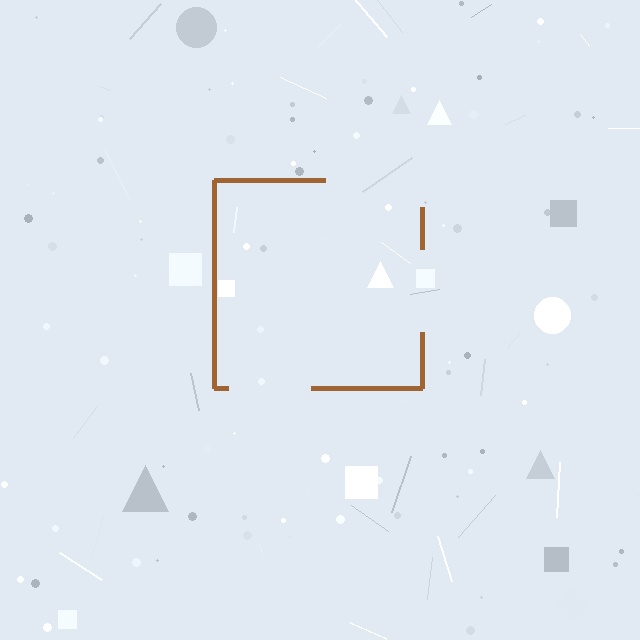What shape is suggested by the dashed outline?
The dashed outline suggests a square.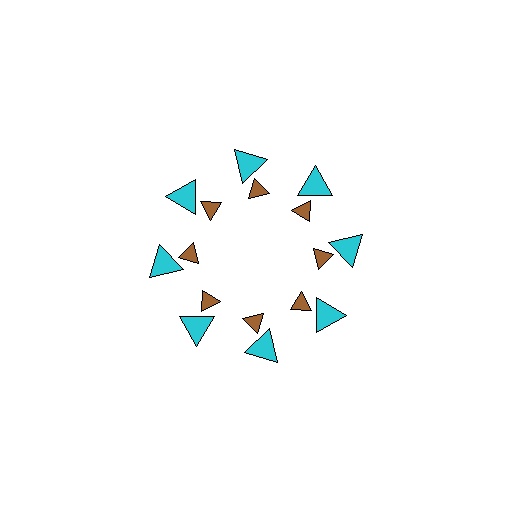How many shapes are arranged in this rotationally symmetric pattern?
There are 16 shapes, arranged in 8 groups of 2.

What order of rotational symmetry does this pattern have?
This pattern has 8-fold rotational symmetry.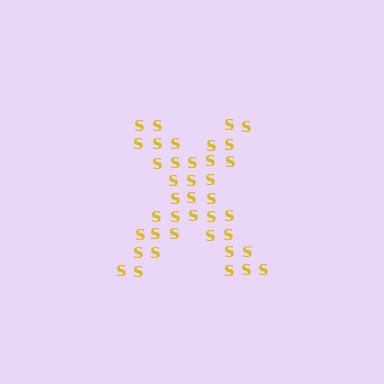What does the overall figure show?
The overall figure shows the letter X.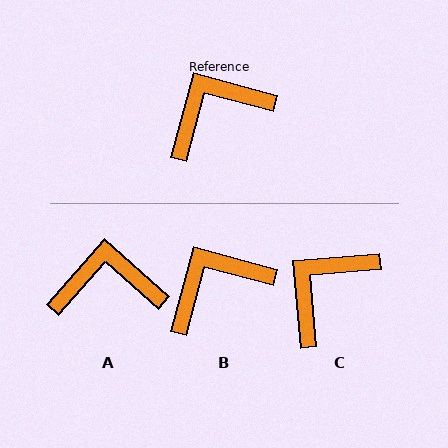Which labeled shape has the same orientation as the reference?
B.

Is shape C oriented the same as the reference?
No, it is off by about 20 degrees.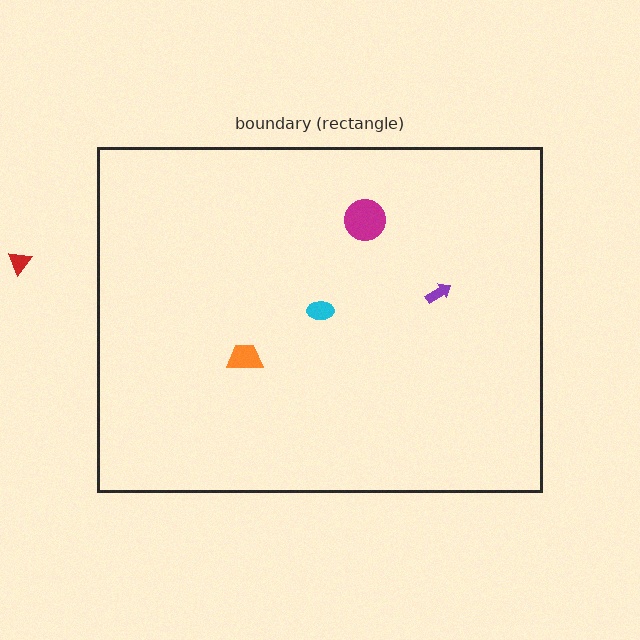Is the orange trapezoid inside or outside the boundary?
Inside.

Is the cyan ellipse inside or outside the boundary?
Inside.